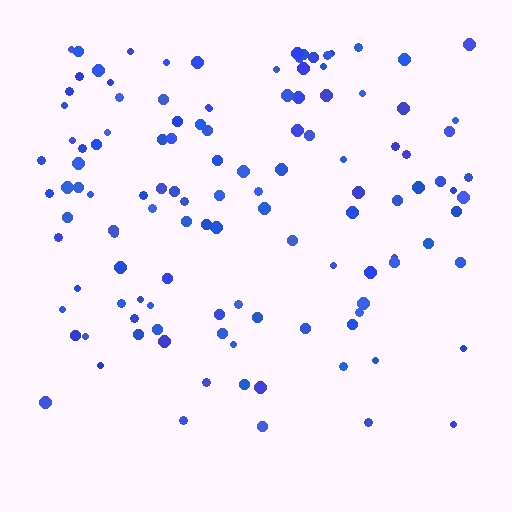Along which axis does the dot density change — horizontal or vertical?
Vertical.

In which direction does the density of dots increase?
From bottom to top, with the top side densest.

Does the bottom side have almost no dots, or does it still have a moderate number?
Still a moderate number, just noticeably fewer than the top.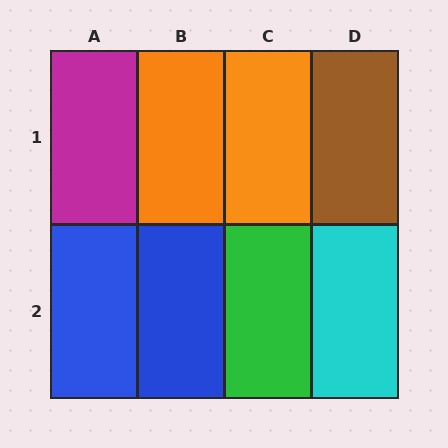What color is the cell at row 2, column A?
Blue.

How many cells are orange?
2 cells are orange.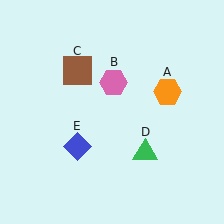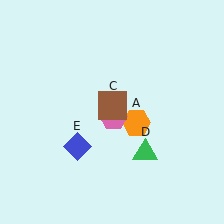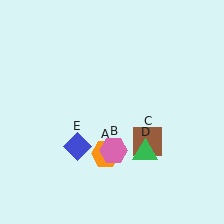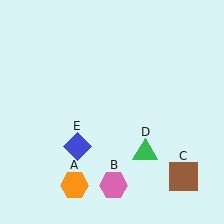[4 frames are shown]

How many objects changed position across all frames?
3 objects changed position: orange hexagon (object A), pink hexagon (object B), brown square (object C).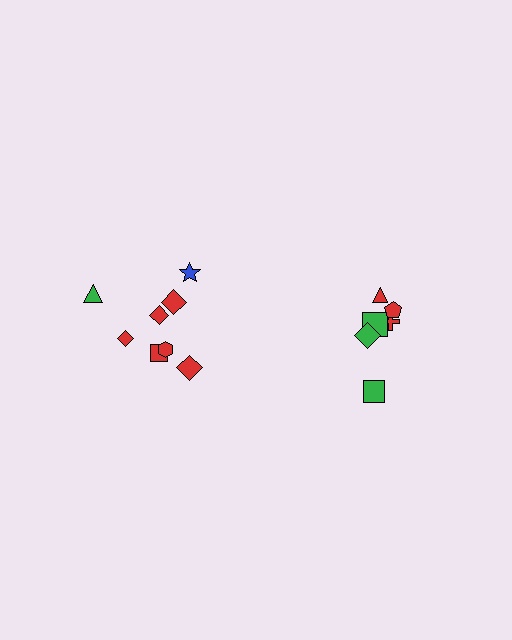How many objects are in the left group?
There are 8 objects.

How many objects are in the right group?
There are 6 objects.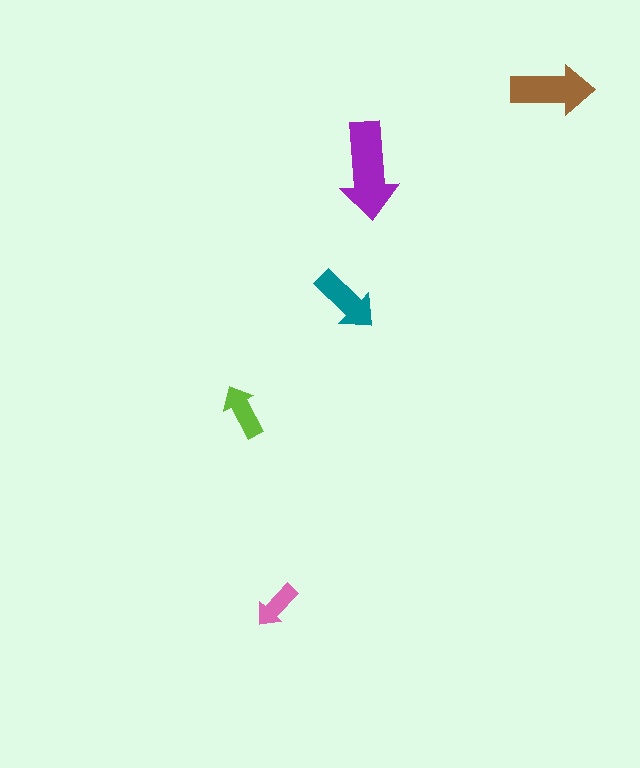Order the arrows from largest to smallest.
the purple one, the brown one, the teal one, the lime one, the pink one.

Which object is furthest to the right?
The brown arrow is rightmost.